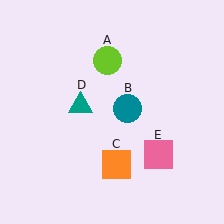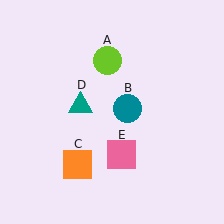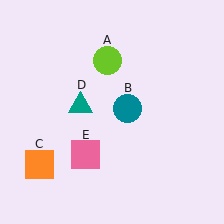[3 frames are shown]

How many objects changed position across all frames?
2 objects changed position: orange square (object C), pink square (object E).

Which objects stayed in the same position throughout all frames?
Lime circle (object A) and teal circle (object B) and teal triangle (object D) remained stationary.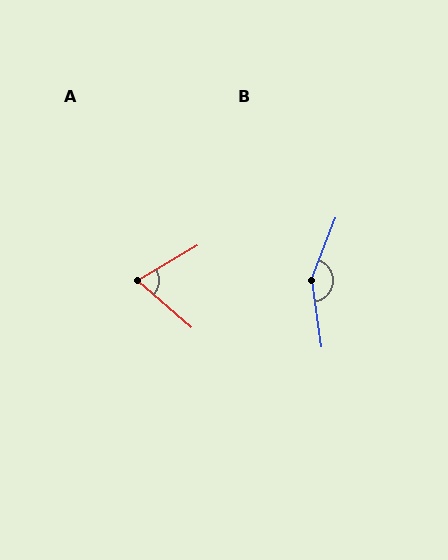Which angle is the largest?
B, at approximately 150 degrees.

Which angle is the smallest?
A, at approximately 71 degrees.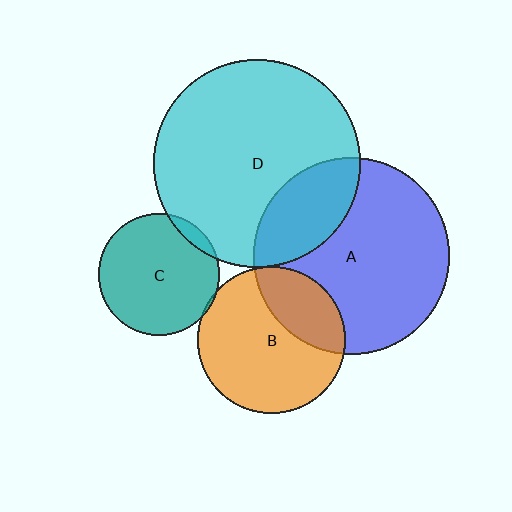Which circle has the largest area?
Circle D (cyan).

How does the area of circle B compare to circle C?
Approximately 1.5 times.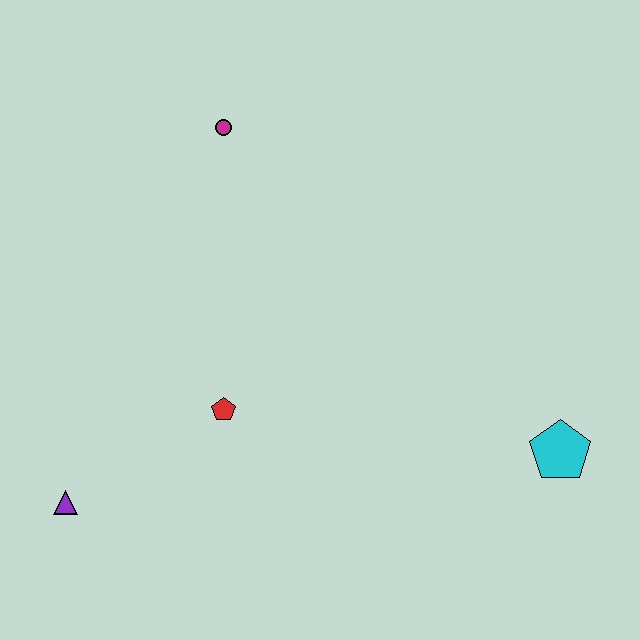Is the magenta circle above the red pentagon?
Yes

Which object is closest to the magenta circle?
The red pentagon is closest to the magenta circle.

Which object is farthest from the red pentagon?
The cyan pentagon is farthest from the red pentagon.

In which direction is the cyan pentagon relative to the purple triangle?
The cyan pentagon is to the right of the purple triangle.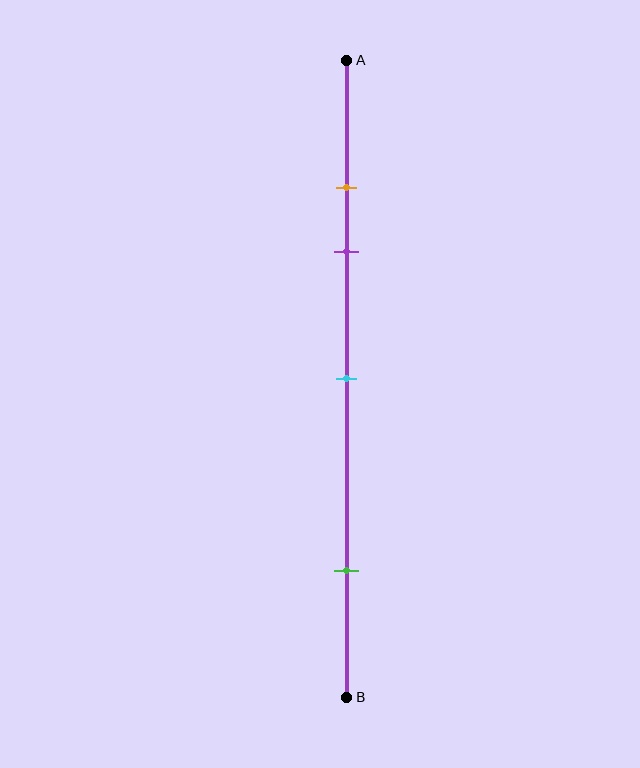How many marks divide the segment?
There are 4 marks dividing the segment.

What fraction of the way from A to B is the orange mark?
The orange mark is approximately 20% (0.2) of the way from A to B.